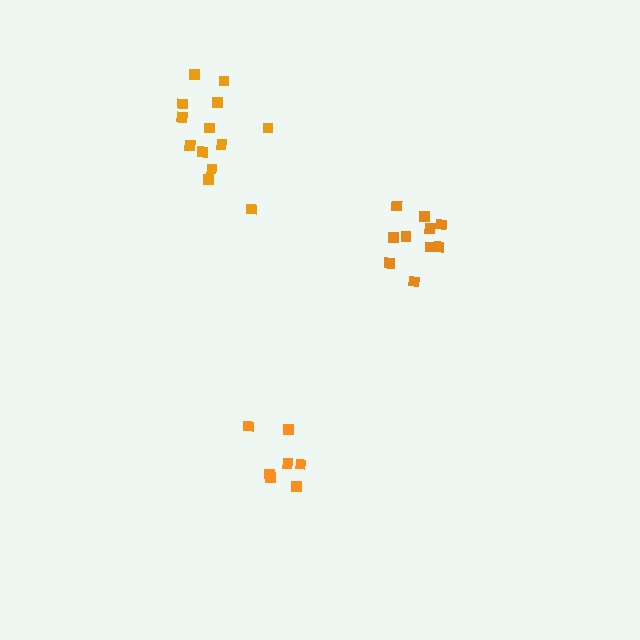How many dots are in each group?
Group 1: 10 dots, Group 2: 7 dots, Group 3: 13 dots (30 total).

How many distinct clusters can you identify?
There are 3 distinct clusters.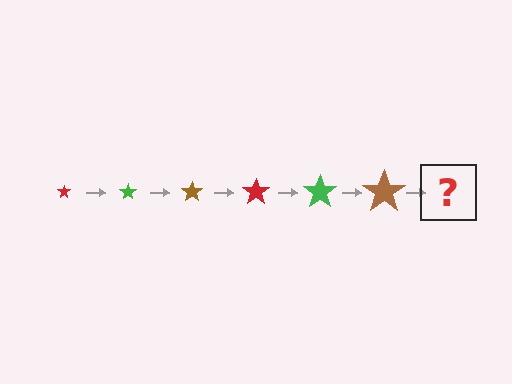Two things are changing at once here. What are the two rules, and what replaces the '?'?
The two rules are that the star grows larger each step and the color cycles through red, green, and brown. The '?' should be a red star, larger than the previous one.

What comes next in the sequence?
The next element should be a red star, larger than the previous one.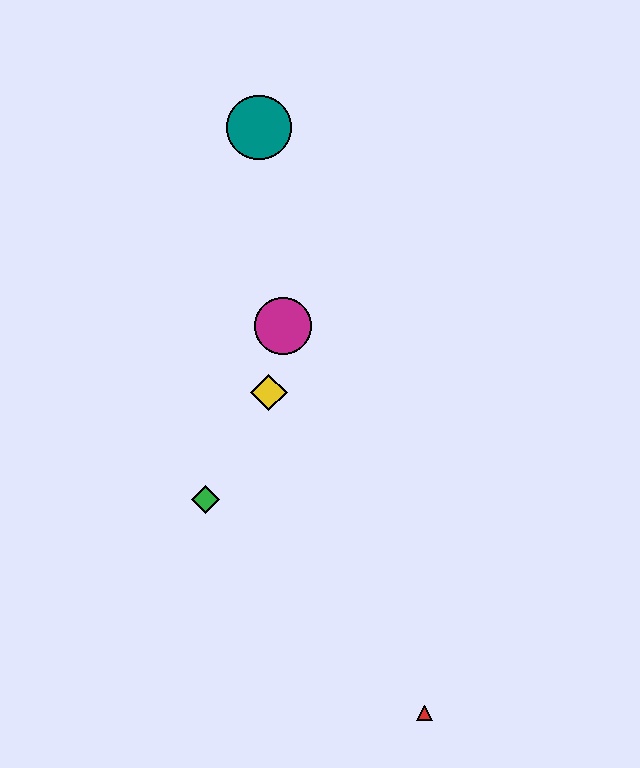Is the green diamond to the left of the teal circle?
Yes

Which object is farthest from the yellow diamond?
The red triangle is farthest from the yellow diamond.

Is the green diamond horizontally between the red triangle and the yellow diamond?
No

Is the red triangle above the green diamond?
No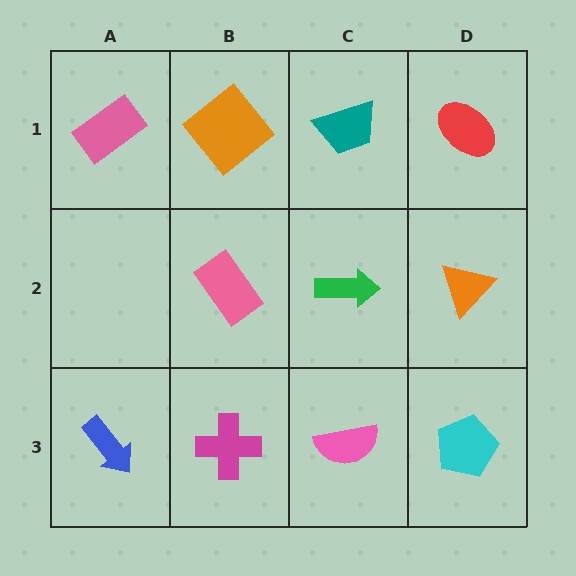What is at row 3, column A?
A blue arrow.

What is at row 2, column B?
A pink rectangle.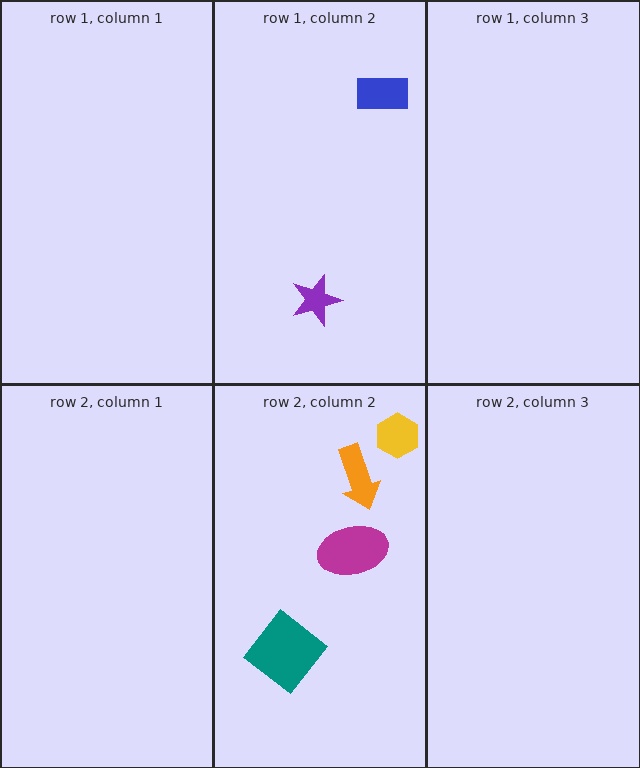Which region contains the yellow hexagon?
The row 2, column 2 region.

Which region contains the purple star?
The row 1, column 2 region.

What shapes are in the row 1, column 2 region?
The blue rectangle, the purple star.